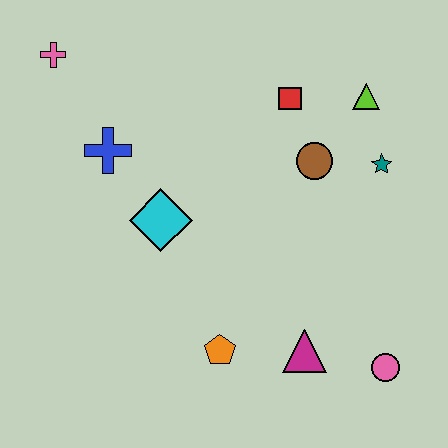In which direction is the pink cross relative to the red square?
The pink cross is to the left of the red square.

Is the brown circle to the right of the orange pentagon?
Yes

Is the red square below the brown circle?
No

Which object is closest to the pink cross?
The blue cross is closest to the pink cross.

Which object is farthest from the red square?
The pink circle is farthest from the red square.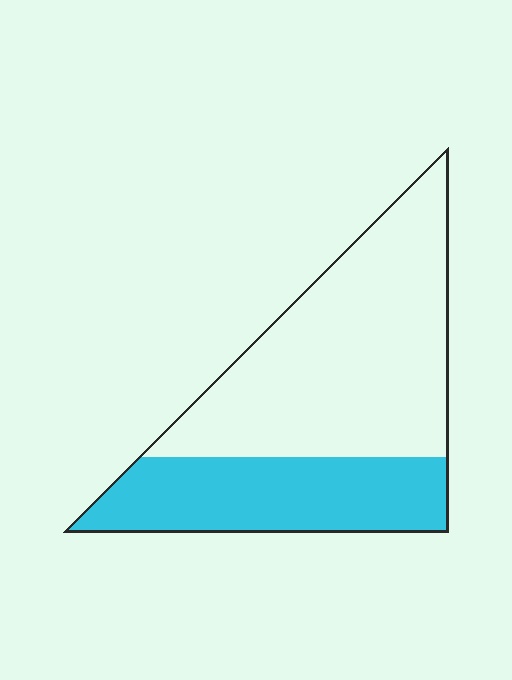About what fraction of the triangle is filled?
About three eighths (3/8).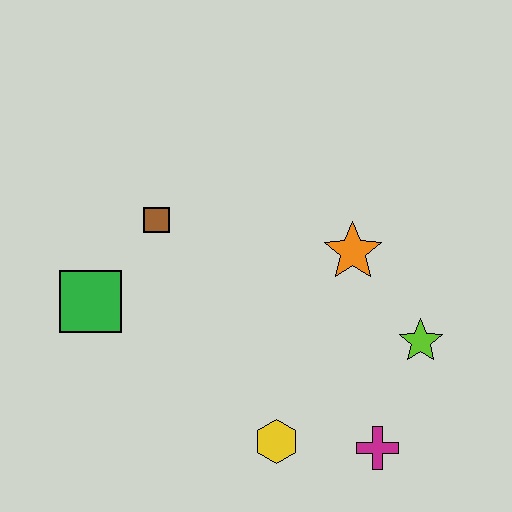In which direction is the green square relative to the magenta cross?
The green square is to the left of the magenta cross.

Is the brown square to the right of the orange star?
No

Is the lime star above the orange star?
No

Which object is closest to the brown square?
The green square is closest to the brown square.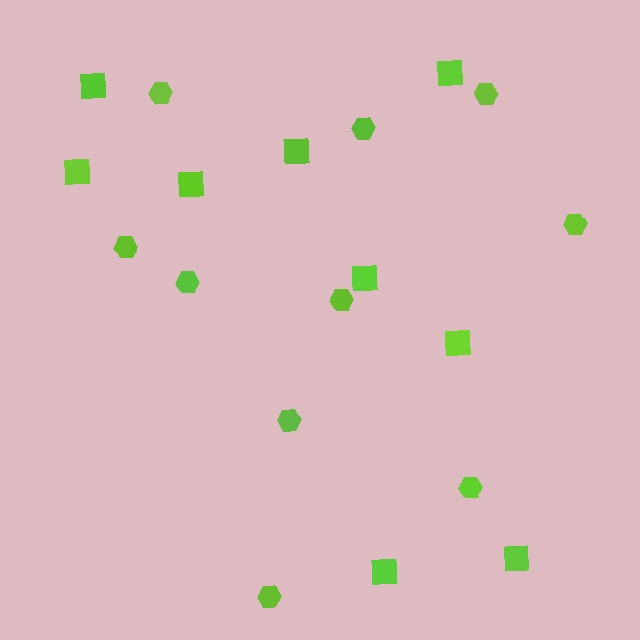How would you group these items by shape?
There are 2 groups: one group of hexagons (10) and one group of squares (9).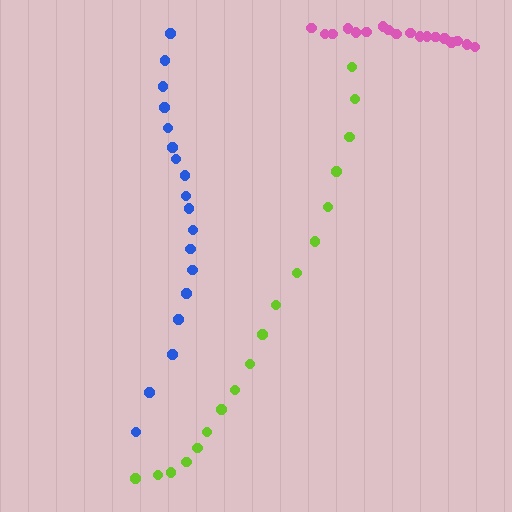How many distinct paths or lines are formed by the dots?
There are 3 distinct paths.